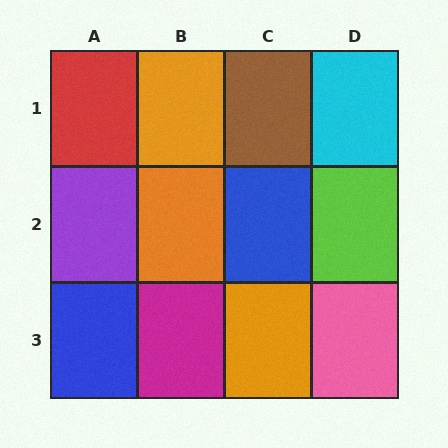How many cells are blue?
2 cells are blue.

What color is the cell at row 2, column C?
Blue.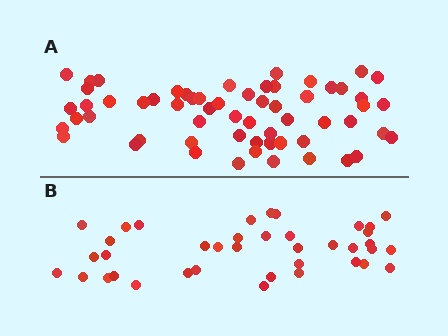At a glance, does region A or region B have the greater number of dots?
Region A (the top region) has more dots.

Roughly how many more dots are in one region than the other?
Region A has approximately 20 more dots than region B.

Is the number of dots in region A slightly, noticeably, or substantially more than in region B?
Region A has substantially more. The ratio is roughly 1.5 to 1.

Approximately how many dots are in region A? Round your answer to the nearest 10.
About 60 dots.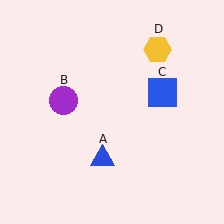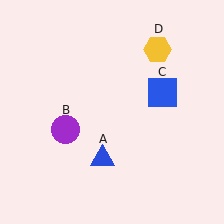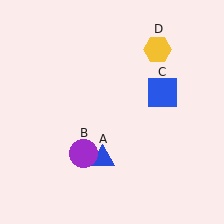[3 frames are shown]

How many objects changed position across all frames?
1 object changed position: purple circle (object B).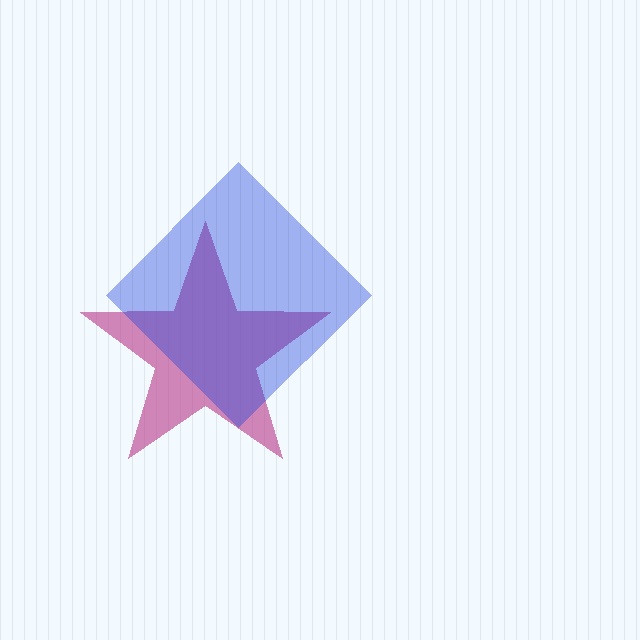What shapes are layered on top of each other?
The layered shapes are: a magenta star, a blue diamond.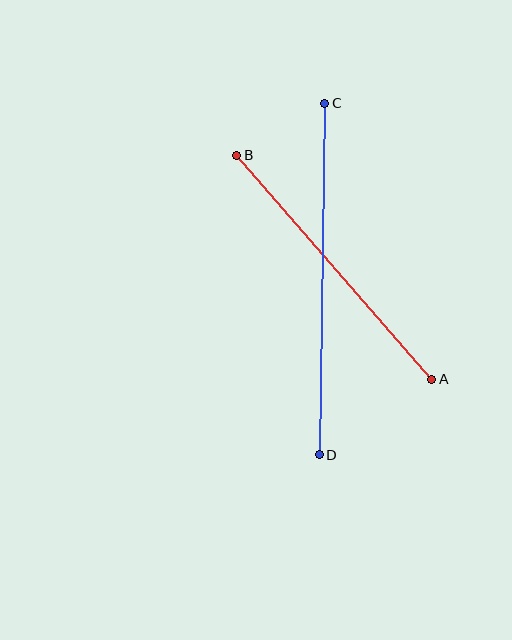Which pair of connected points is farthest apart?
Points C and D are farthest apart.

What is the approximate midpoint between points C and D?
The midpoint is at approximately (322, 279) pixels.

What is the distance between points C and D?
The distance is approximately 351 pixels.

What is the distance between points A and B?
The distance is approximately 297 pixels.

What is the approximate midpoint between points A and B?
The midpoint is at approximately (334, 267) pixels.